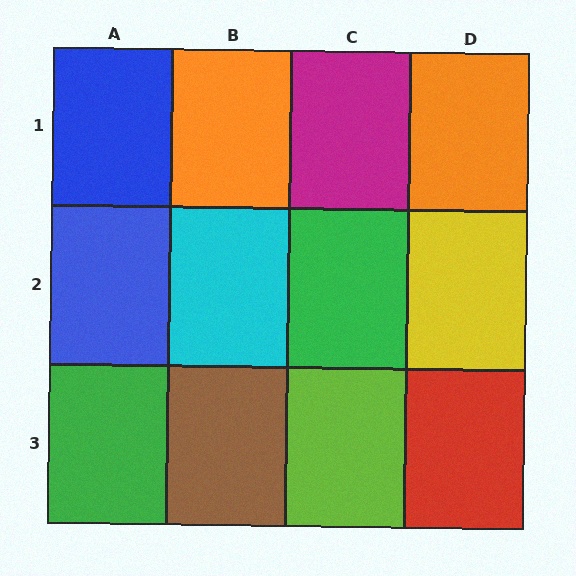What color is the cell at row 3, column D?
Red.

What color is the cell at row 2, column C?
Green.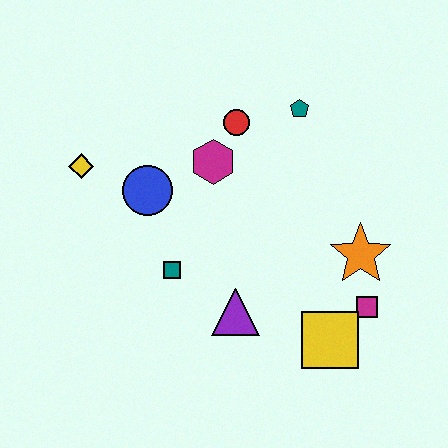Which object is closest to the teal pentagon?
The red circle is closest to the teal pentagon.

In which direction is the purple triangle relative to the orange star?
The purple triangle is to the left of the orange star.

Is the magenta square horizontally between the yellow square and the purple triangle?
No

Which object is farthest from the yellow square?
The yellow diamond is farthest from the yellow square.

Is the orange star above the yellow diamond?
No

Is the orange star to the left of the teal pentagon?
No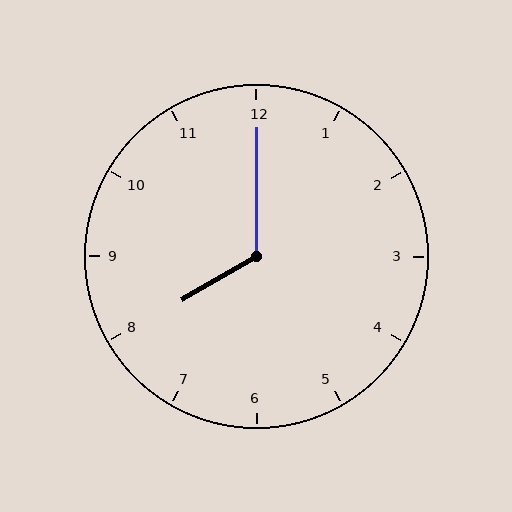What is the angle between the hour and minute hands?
Approximately 120 degrees.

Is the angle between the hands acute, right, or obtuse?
It is obtuse.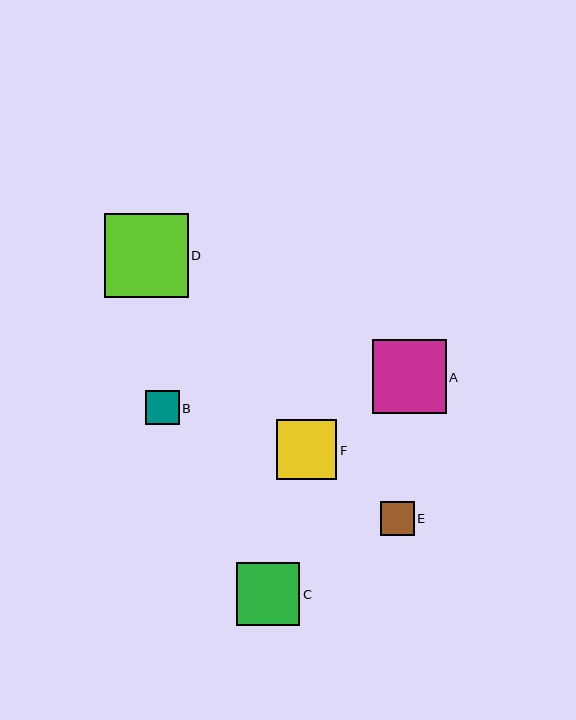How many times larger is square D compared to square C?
Square D is approximately 1.3 times the size of square C.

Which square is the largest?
Square D is the largest with a size of approximately 84 pixels.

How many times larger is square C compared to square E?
Square C is approximately 1.9 times the size of square E.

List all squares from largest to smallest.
From largest to smallest: D, A, C, F, B, E.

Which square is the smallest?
Square E is the smallest with a size of approximately 34 pixels.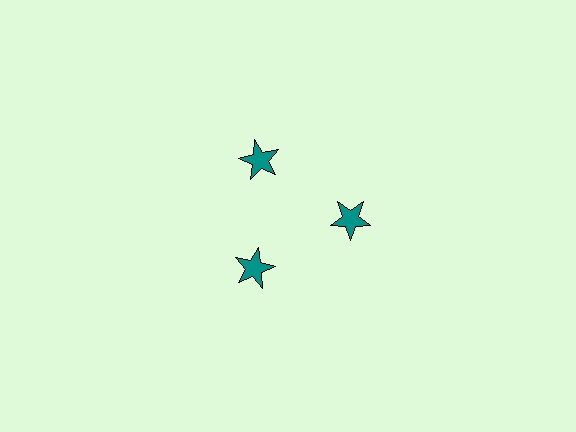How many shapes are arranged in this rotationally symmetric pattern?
There are 3 shapes, arranged in 3 groups of 1.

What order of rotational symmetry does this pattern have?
This pattern has 3-fold rotational symmetry.